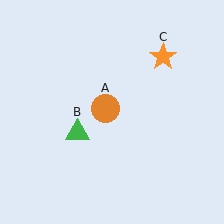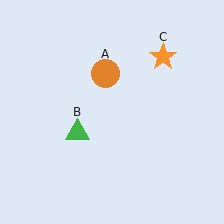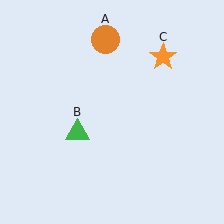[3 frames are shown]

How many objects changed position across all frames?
1 object changed position: orange circle (object A).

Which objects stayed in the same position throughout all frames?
Green triangle (object B) and orange star (object C) remained stationary.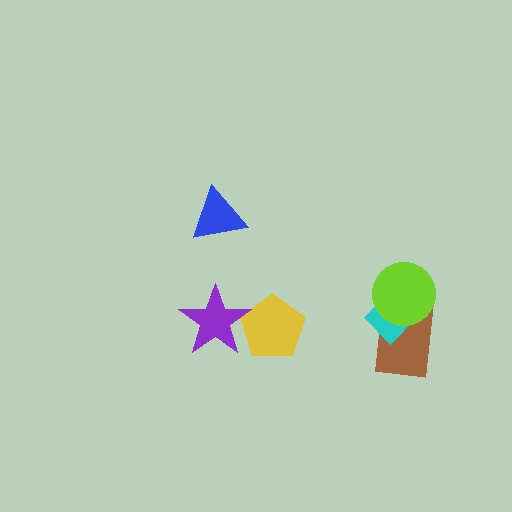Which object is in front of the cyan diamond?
The lime circle is in front of the cyan diamond.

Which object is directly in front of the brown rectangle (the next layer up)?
The cyan diamond is directly in front of the brown rectangle.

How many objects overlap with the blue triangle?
0 objects overlap with the blue triangle.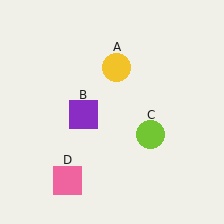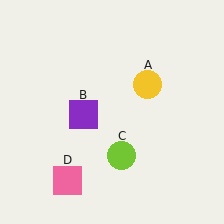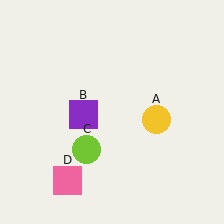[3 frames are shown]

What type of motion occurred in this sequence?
The yellow circle (object A), lime circle (object C) rotated clockwise around the center of the scene.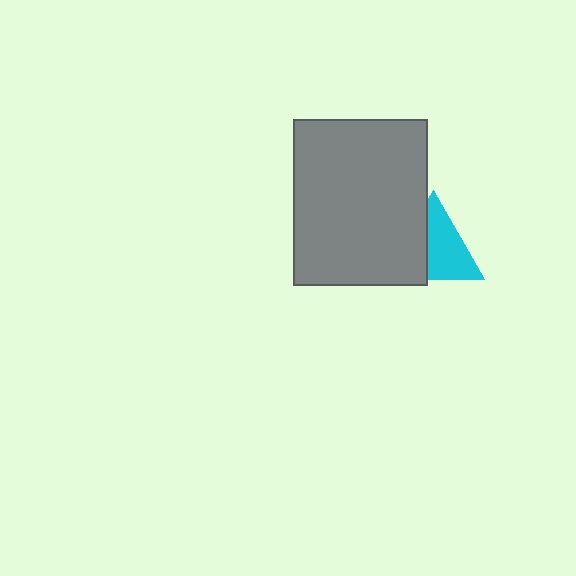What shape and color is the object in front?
The object in front is a gray rectangle.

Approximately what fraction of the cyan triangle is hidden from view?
Roughly 40% of the cyan triangle is hidden behind the gray rectangle.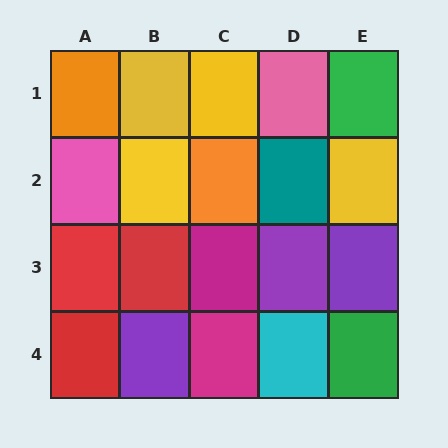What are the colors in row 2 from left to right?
Pink, yellow, orange, teal, yellow.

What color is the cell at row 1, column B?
Yellow.